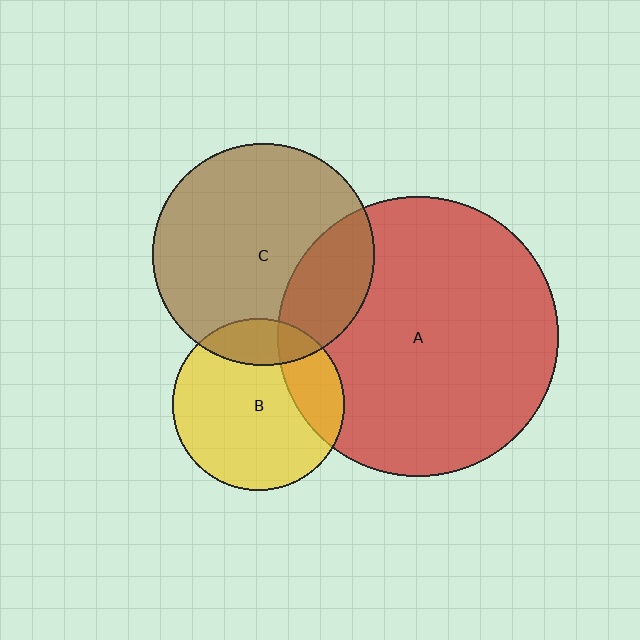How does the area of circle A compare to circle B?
Approximately 2.6 times.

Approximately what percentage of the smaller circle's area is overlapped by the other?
Approximately 15%.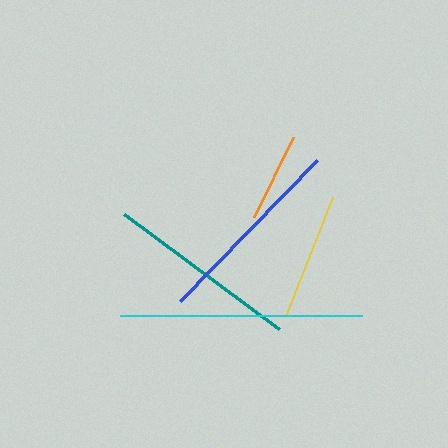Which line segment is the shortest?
The orange line is the shortest at approximately 88 pixels.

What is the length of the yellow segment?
The yellow segment is approximately 128 pixels long.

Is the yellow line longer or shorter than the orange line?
The yellow line is longer than the orange line.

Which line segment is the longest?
The cyan line is the longest at approximately 242 pixels.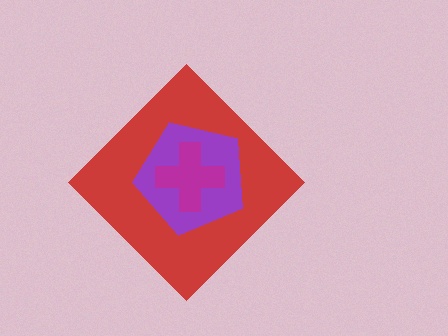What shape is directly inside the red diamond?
The purple pentagon.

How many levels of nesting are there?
3.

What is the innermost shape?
The magenta cross.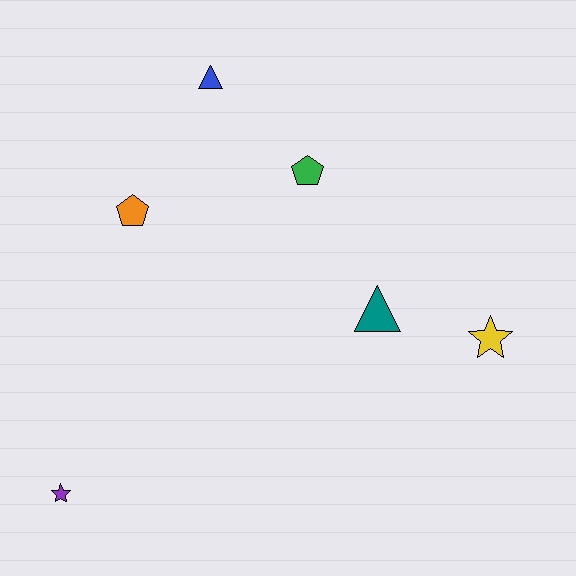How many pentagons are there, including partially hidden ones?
There are 2 pentagons.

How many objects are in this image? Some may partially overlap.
There are 6 objects.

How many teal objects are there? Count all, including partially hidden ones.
There is 1 teal object.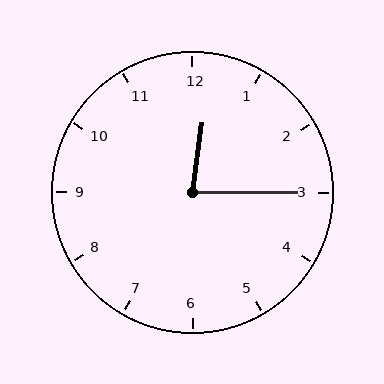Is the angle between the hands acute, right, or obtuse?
It is acute.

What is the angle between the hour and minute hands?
Approximately 82 degrees.